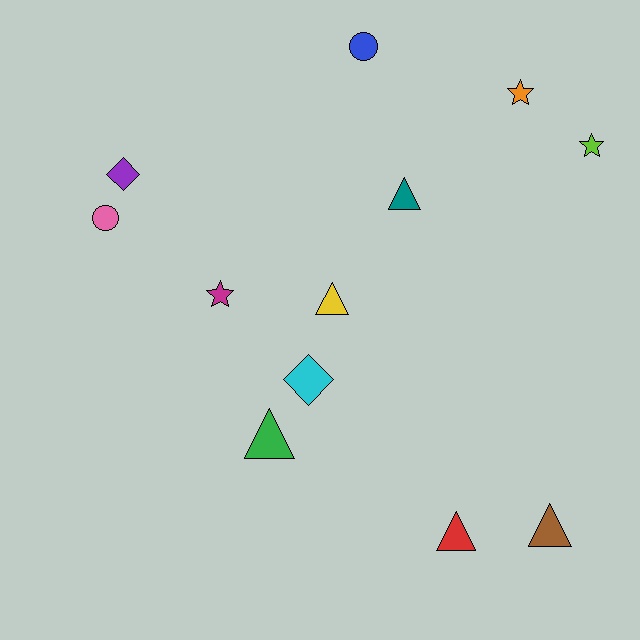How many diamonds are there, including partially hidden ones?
There are 2 diamonds.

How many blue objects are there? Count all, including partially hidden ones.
There is 1 blue object.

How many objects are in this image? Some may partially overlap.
There are 12 objects.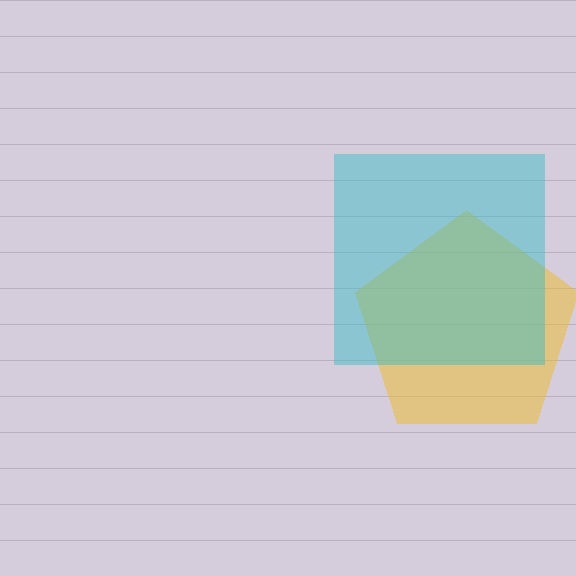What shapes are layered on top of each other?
The layered shapes are: a yellow pentagon, a cyan square.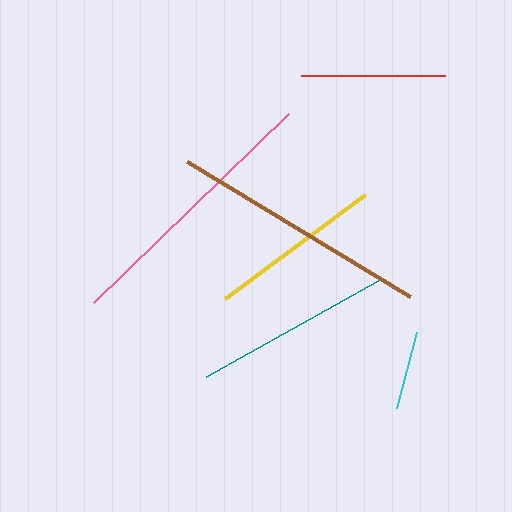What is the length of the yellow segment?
The yellow segment is approximately 174 pixels long.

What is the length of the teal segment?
The teal segment is approximately 197 pixels long.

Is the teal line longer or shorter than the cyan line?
The teal line is longer than the cyan line.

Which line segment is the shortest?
The cyan line is the shortest at approximately 79 pixels.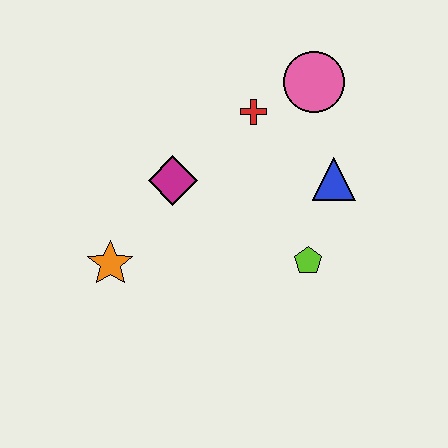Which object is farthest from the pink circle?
The orange star is farthest from the pink circle.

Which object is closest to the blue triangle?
The lime pentagon is closest to the blue triangle.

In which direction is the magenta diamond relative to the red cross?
The magenta diamond is to the left of the red cross.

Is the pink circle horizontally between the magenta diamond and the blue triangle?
Yes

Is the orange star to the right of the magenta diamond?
No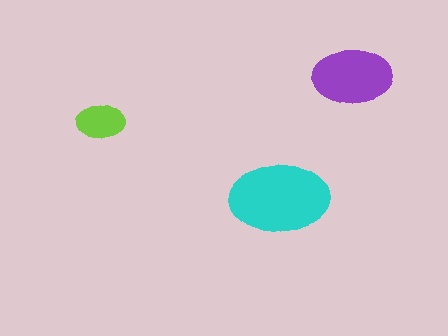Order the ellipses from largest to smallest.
the cyan one, the purple one, the lime one.